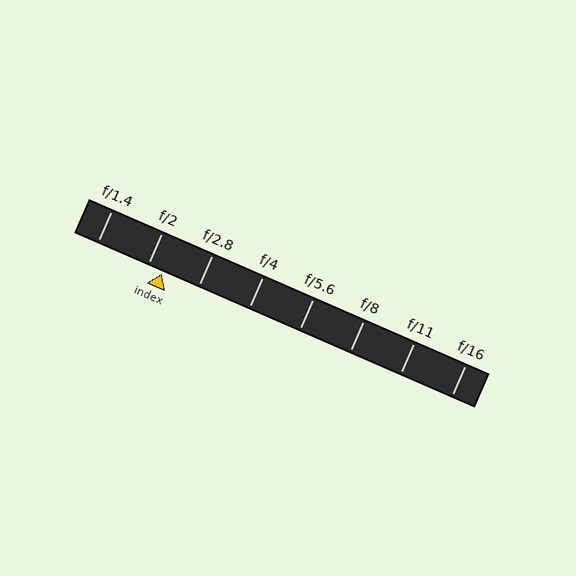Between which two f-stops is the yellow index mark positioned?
The index mark is between f/2 and f/2.8.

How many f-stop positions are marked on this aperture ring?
There are 8 f-stop positions marked.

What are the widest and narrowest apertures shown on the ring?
The widest aperture shown is f/1.4 and the narrowest is f/16.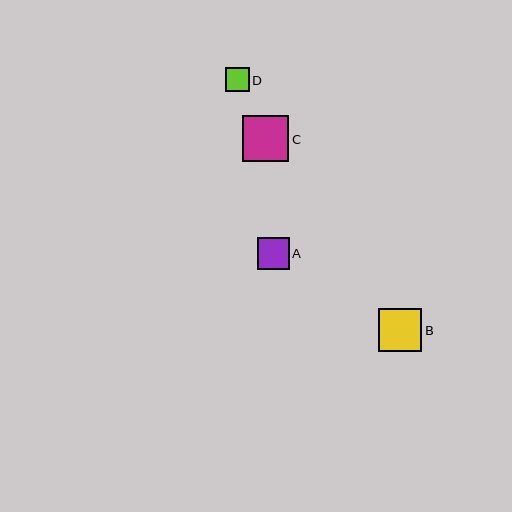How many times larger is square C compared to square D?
Square C is approximately 2.0 times the size of square D.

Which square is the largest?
Square C is the largest with a size of approximately 46 pixels.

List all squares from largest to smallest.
From largest to smallest: C, B, A, D.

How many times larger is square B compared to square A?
Square B is approximately 1.4 times the size of square A.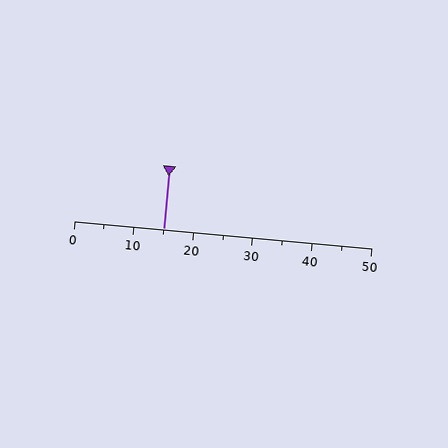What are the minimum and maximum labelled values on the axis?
The axis runs from 0 to 50.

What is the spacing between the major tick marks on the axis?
The major ticks are spaced 10 apart.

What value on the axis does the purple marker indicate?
The marker indicates approximately 15.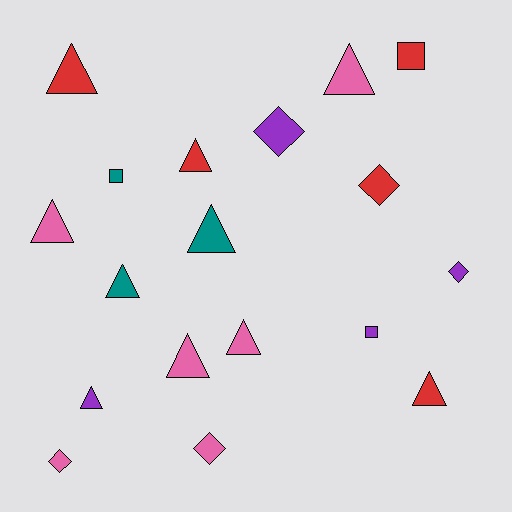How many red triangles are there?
There are 3 red triangles.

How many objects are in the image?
There are 18 objects.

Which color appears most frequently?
Pink, with 6 objects.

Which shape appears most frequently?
Triangle, with 10 objects.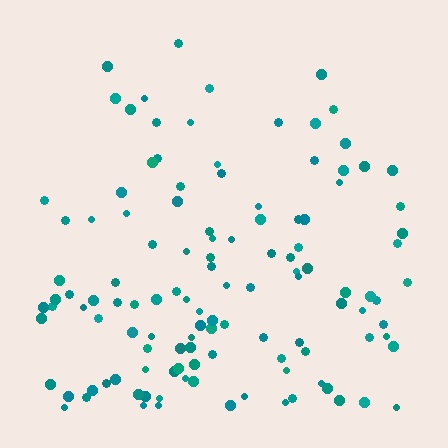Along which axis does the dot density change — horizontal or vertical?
Vertical.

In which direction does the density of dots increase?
From top to bottom, with the bottom side densest.